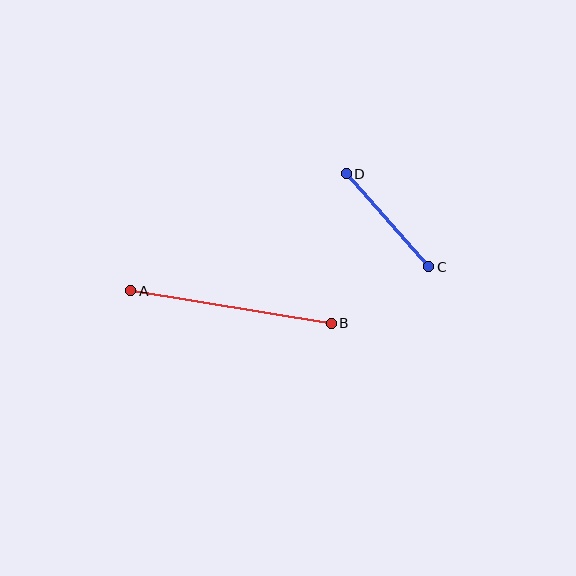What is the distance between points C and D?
The distance is approximately 124 pixels.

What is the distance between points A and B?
The distance is approximately 203 pixels.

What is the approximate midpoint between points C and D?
The midpoint is at approximately (388, 220) pixels.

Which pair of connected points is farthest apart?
Points A and B are farthest apart.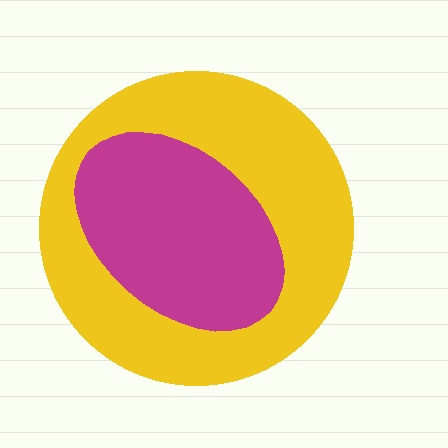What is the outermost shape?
The yellow circle.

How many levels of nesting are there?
2.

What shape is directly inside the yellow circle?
The magenta ellipse.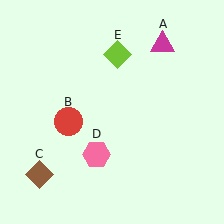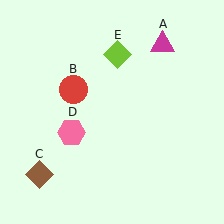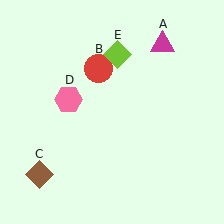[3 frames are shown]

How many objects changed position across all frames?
2 objects changed position: red circle (object B), pink hexagon (object D).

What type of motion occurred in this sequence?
The red circle (object B), pink hexagon (object D) rotated clockwise around the center of the scene.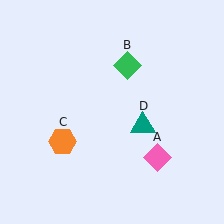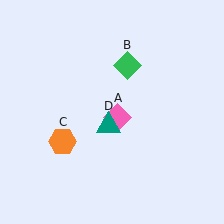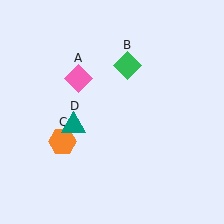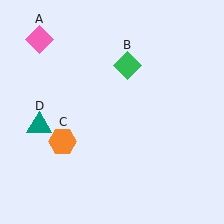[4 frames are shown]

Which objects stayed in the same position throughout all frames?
Green diamond (object B) and orange hexagon (object C) remained stationary.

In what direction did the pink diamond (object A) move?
The pink diamond (object A) moved up and to the left.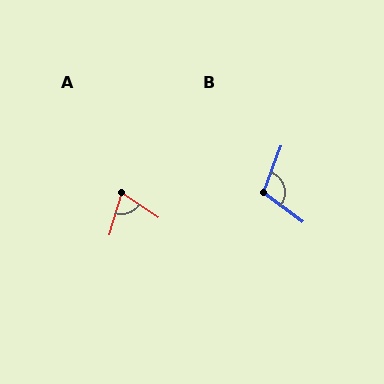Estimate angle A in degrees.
Approximately 73 degrees.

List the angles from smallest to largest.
A (73°), B (106°).